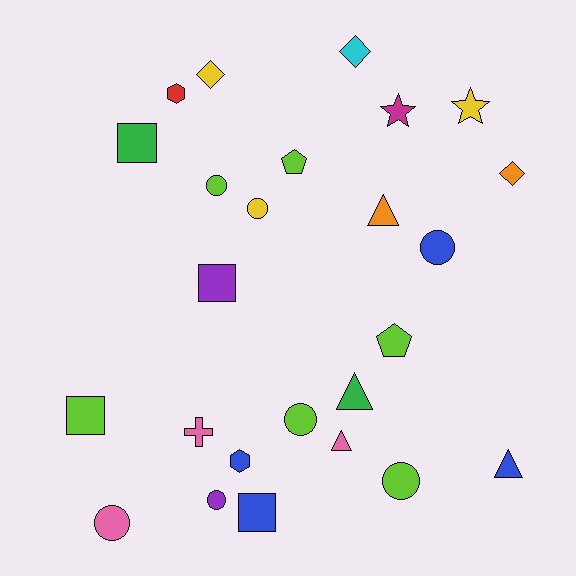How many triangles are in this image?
There are 4 triangles.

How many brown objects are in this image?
There are no brown objects.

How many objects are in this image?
There are 25 objects.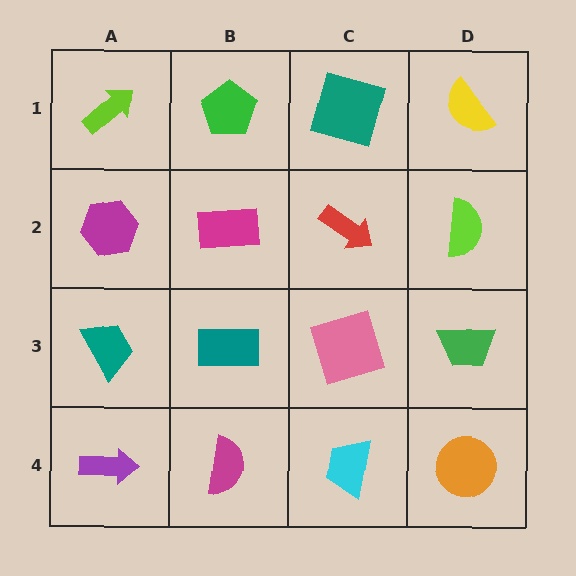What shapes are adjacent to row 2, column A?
A lime arrow (row 1, column A), a teal trapezoid (row 3, column A), a magenta rectangle (row 2, column B).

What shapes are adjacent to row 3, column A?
A magenta hexagon (row 2, column A), a purple arrow (row 4, column A), a teal rectangle (row 3, column B).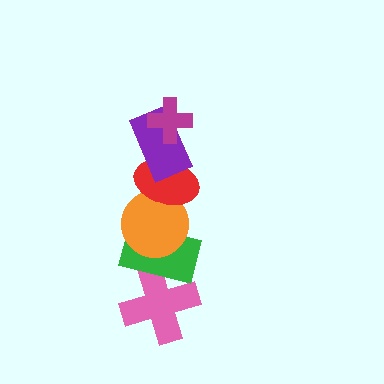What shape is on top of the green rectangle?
The orange circle is on top of the green rectangle.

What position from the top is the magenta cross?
The magenta cross is 1st from the top.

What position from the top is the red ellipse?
The red ellipse is 3rd from the top.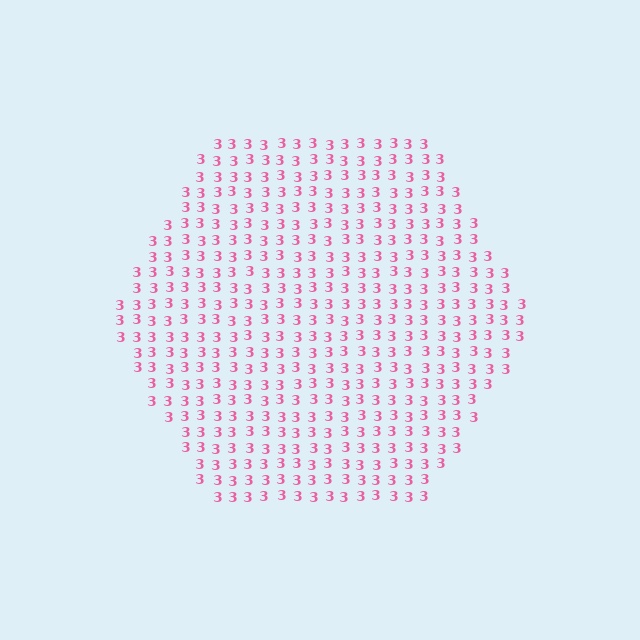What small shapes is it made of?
It is made of small digit 3's.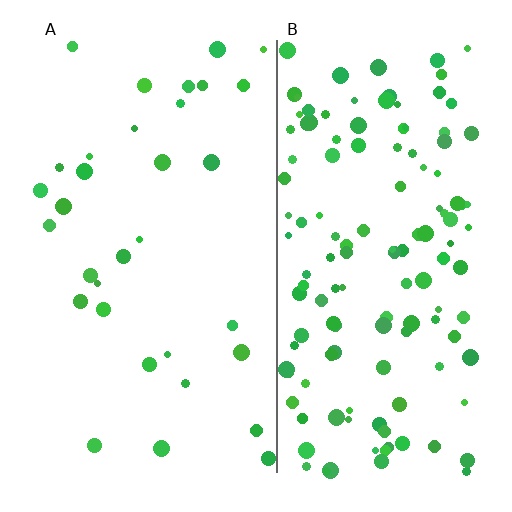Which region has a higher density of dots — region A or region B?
B (the right).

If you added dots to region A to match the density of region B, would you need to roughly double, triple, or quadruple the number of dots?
Approximately quadruple.